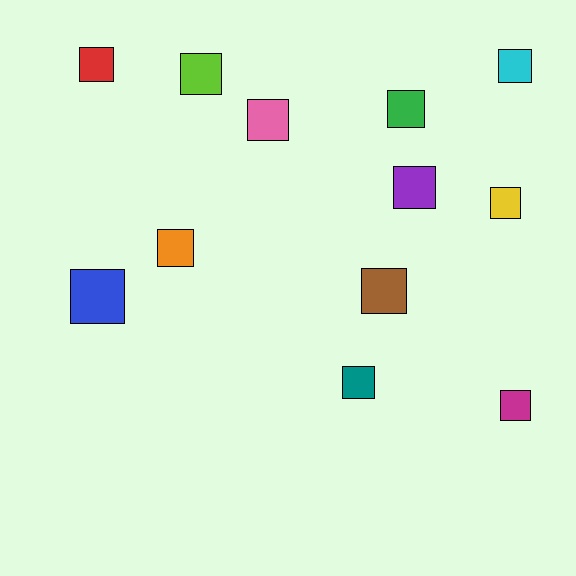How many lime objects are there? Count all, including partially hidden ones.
There is 1 lime object.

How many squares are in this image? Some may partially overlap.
There are 12 squares.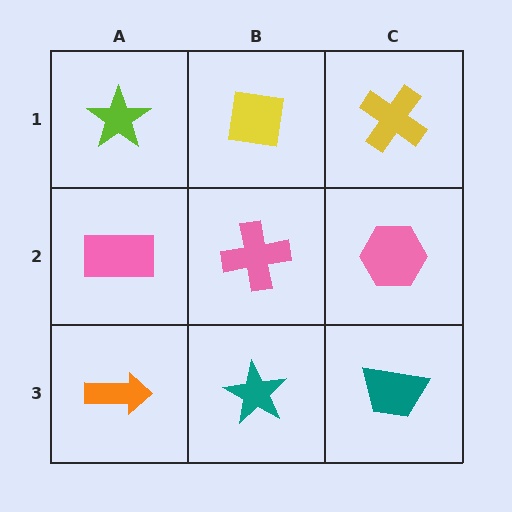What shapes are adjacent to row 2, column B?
A yellow square (row 1, column B), a teal star (row 3, column B), a pink rectangle (row 2, column A), a pink hexagon (row 2, column C).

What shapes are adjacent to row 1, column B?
A pink cross (row 2, column B), a lime star (row 1, column A), a yellow cross (row 1, column C).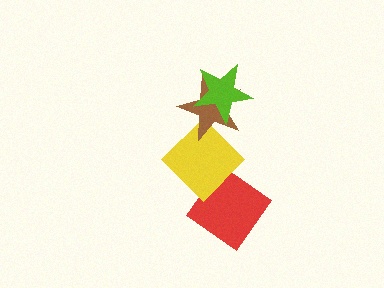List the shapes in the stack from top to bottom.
From top to bottom: the lime star, the brown star, the yellow diamond, the red diamond.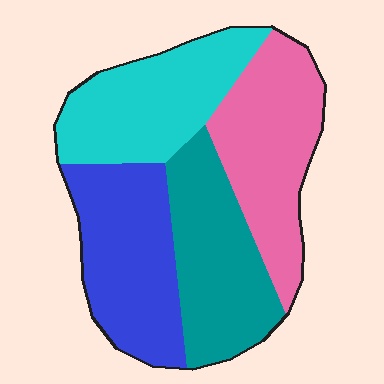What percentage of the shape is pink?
Pink takes up about one quarter (1/4) of the shape.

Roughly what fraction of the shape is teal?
Teal takes up about one quarter (1/4) of the shape.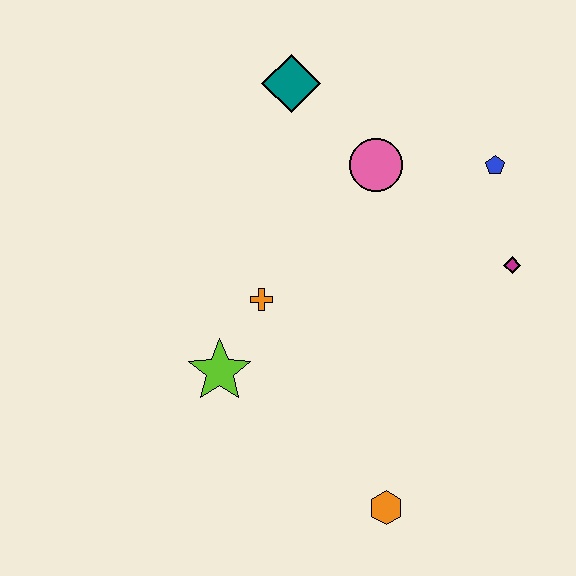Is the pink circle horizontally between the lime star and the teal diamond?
No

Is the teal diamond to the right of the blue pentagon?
No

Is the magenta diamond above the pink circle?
No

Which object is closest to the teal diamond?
The pink circle is closest to the teal diamond.